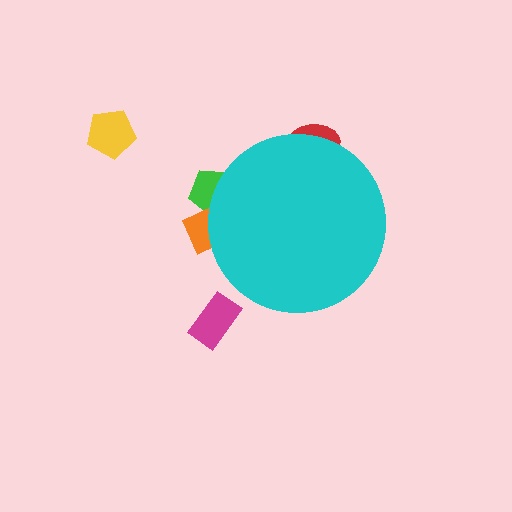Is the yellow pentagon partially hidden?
No, the yellow pentagon is fully visible.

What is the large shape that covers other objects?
A cyan circle.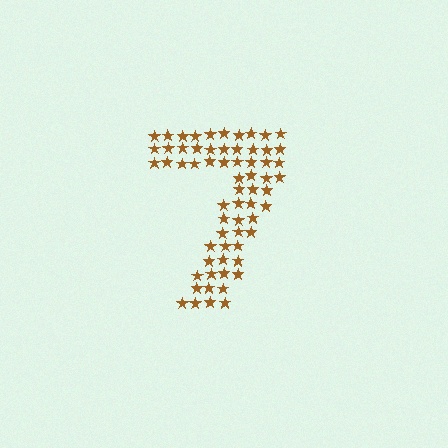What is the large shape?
The large shape is the digit 7.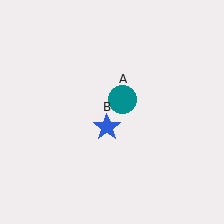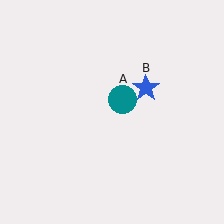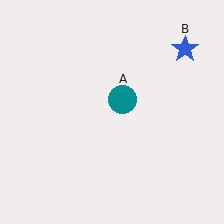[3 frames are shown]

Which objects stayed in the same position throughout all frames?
Teal circle (object A) remained stationary.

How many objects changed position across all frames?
1 object changed position: blue star (object B).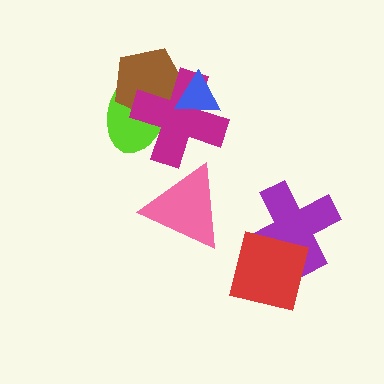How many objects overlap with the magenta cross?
3 objects overlap with the magenta cross.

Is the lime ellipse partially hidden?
Yes, it is partially covered by another shape.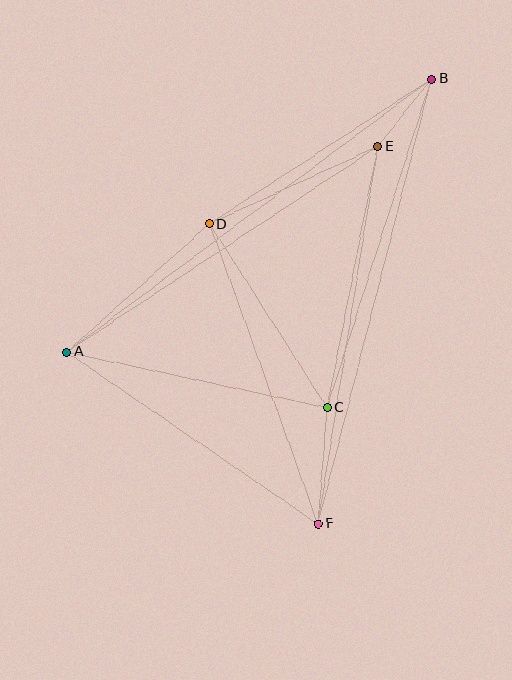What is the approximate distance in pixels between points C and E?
The distance between C and E is approximately 266 pixels.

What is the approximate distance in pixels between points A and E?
The distance between A and E is approximately 373 pixels.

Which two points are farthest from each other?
Points B and F are farthest from each other.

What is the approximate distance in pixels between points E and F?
The distance between E and F is approximately 382 pixels.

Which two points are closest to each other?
Points B and E are closest to each other.